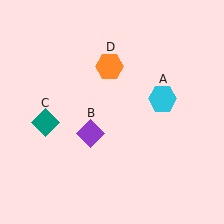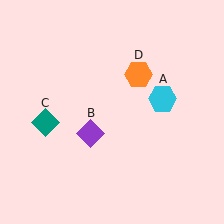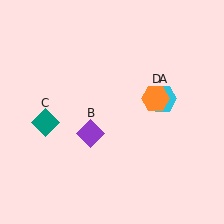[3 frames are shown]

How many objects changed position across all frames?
1 object changed position: orange hexagon (object D).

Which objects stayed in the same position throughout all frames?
Cyan hexagon (object A) and purple diamond (object B) and teal diamond (object C) remained stationary.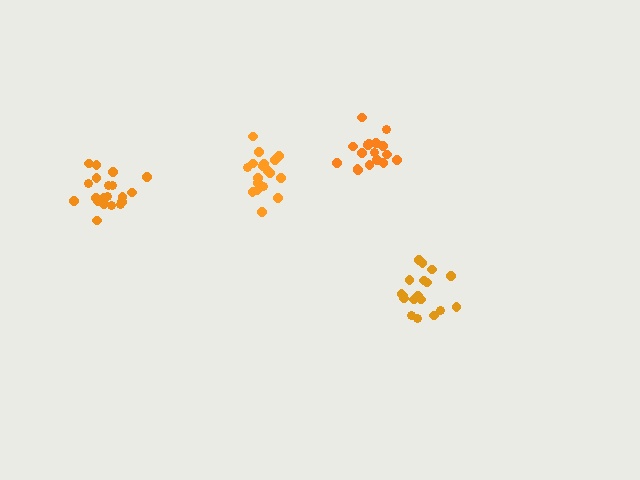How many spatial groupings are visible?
There are 4 spatial groupings.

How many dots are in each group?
Group 1: 18 dots, Group 2: 20 dots, Group 3: 18 dots, Group 4: 18 dots (74 total).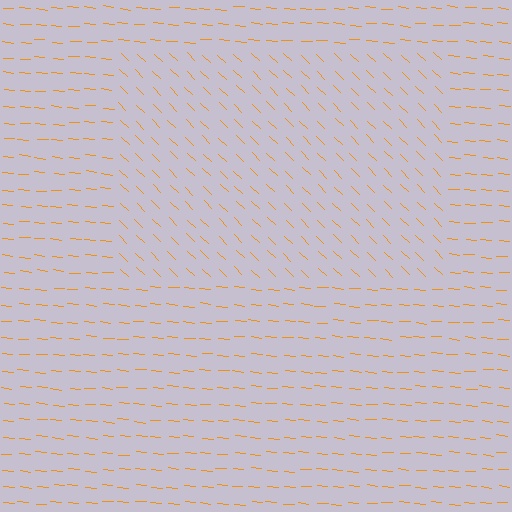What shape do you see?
I see a rectangle.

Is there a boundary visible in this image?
Yes, there is a texture boundary formed by a change in line orientation.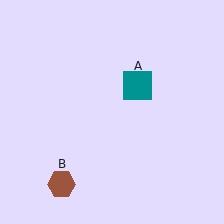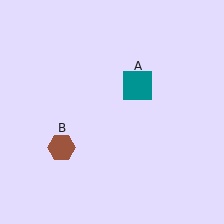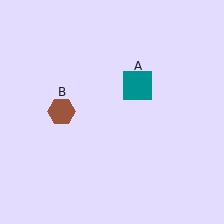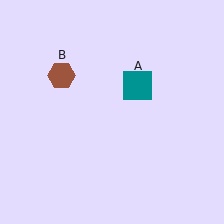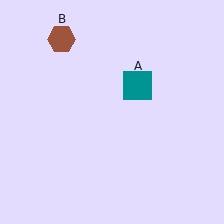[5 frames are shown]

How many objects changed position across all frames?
1 object changed position: brown hexagon (object B).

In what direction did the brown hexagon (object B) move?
The brown hexagon (object B) moved up.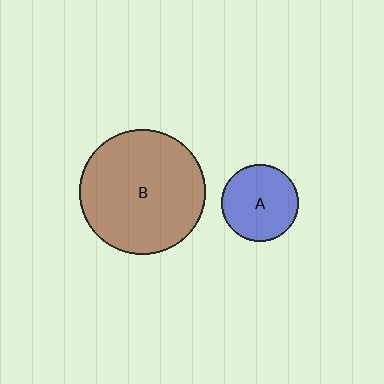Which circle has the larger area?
Circle B (brown).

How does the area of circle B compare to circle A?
Approximately 2.6 times.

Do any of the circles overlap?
No, none of the circles overlap.